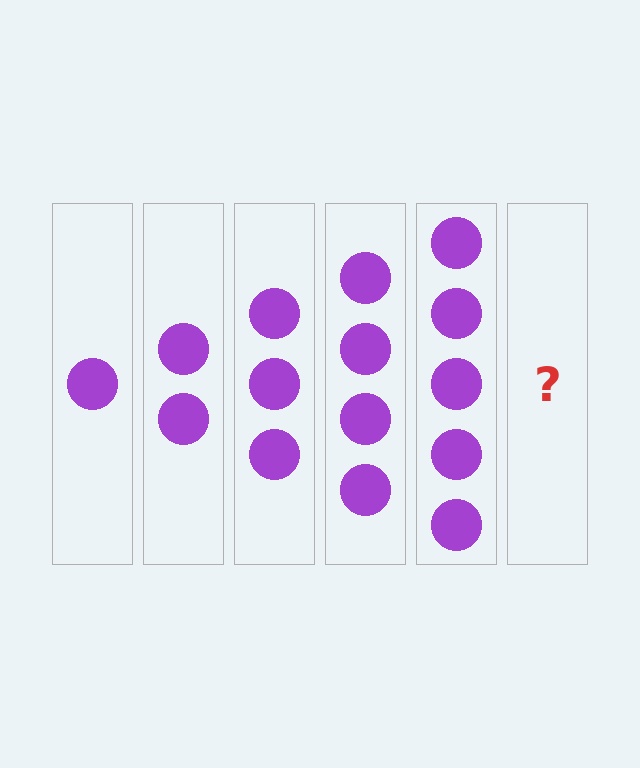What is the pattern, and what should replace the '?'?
The pattern is that each step adds one more circle. The '?' should be 6 circles.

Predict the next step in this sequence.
The next step is 6 circles.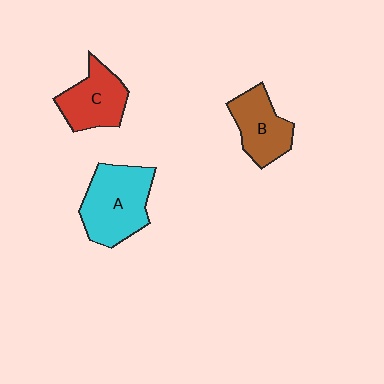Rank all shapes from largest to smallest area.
From largest to smallest: A (cyan), C (red), B (brown).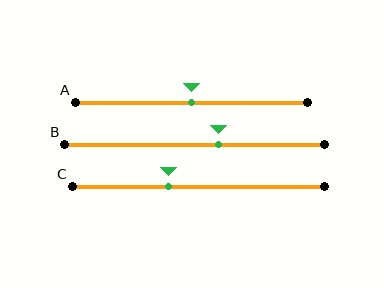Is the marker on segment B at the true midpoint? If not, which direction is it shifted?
No, the marker on segment B is shifted to the right by about 9% of the segment length.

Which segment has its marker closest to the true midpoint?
Segment A has its marker closest to the true midpoint.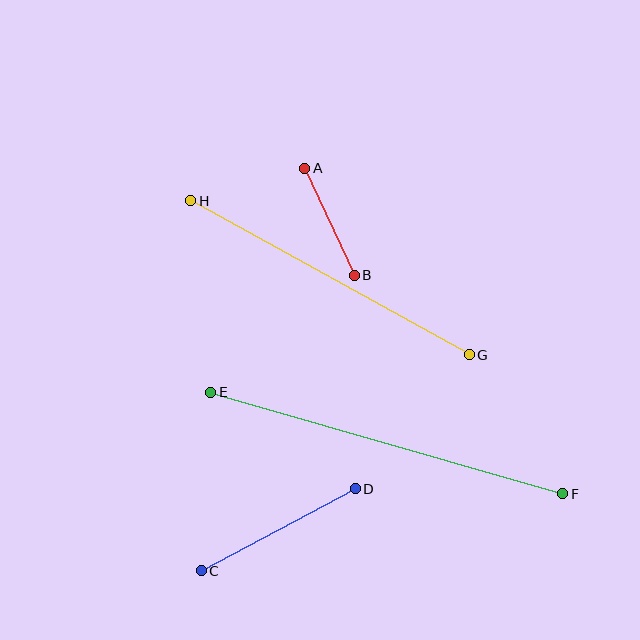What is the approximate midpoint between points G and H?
The midpoint is at approximately (330, 278) pixels.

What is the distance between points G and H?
The distance is approximately 318 pixels.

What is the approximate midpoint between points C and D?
The midpoint is at approximately (278, 530) pixels.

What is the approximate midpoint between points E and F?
The midpoint is at approximately (387, 443) pixels.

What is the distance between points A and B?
The distance is approximately 118 pixels.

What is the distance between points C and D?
The distance is approximately 174 pixels.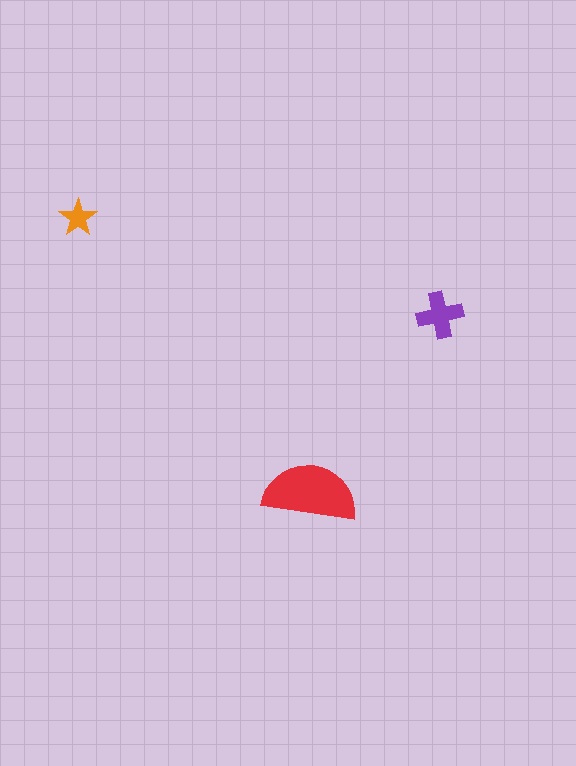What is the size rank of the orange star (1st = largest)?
3rd.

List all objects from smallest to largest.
The orange star, the purple cross, the red semicircle.